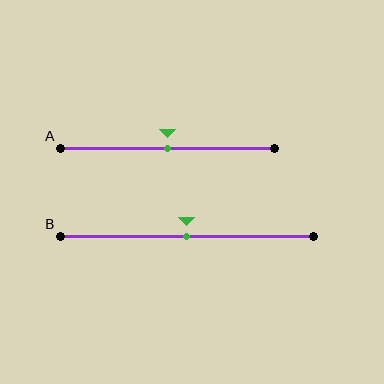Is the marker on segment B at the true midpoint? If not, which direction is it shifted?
Yes, the marker on segment B is at the true midpoint.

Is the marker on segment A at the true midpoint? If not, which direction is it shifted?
Yes, the marker on segment A is at the true midpoint.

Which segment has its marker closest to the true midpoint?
Segment A has its marker closest to the true midpoint.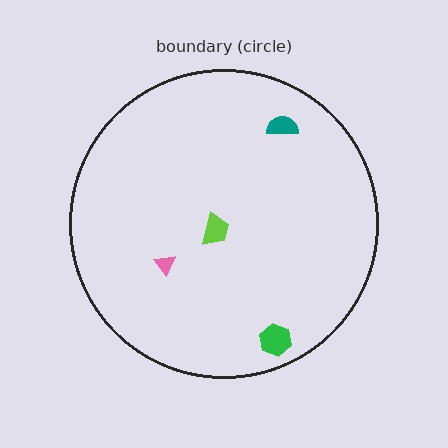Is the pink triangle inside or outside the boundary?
Inside.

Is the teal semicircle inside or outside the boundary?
Inside.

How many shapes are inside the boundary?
4 inside, 0 outside.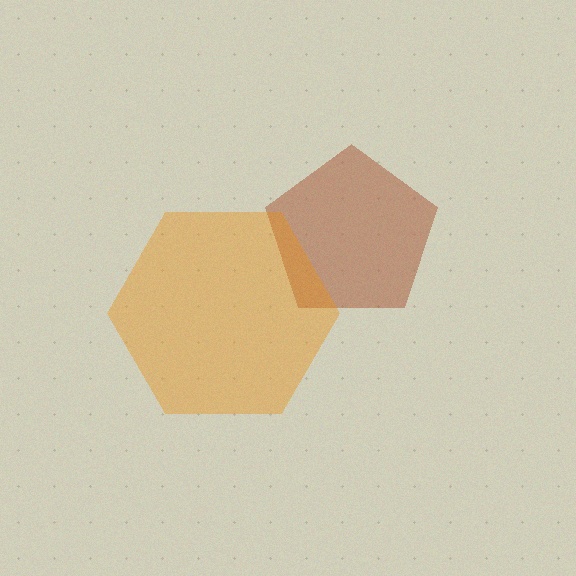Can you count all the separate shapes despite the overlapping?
Yes, there are 2 separate shapes.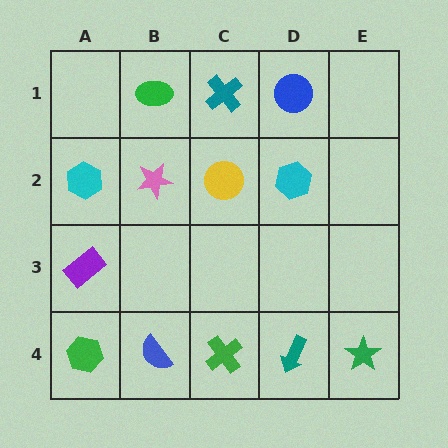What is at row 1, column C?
A teal cross.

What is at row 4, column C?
A green cross.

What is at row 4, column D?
A teal arrow.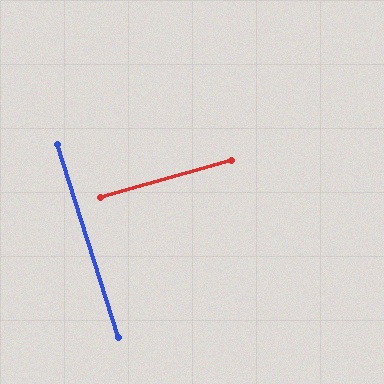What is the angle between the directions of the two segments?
Approximately 89 degrees.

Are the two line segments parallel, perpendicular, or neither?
Perpendicular — they meet at approximately 89°.